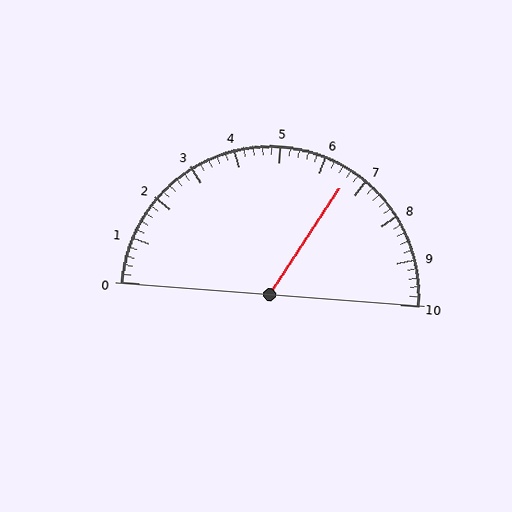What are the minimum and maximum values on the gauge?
The gauge ranges from 0 to 10.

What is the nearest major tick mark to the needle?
The nearest major tick mark is 7.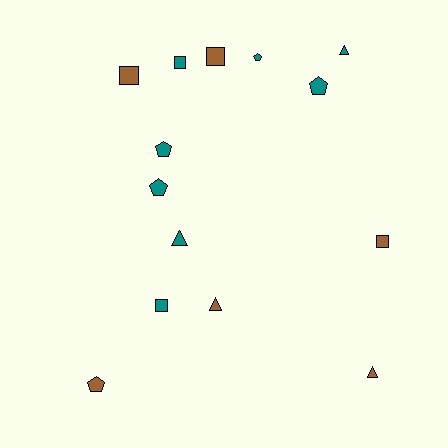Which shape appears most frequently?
Pentagon, with 5 objects.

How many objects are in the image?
There are 14 objects.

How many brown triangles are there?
There are 2 brown triangles.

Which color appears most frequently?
Teal, with 8 objects.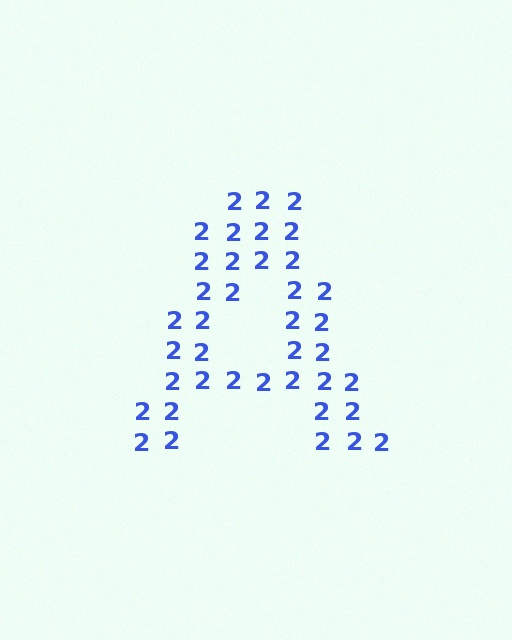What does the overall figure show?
The overall figure shows the letter A.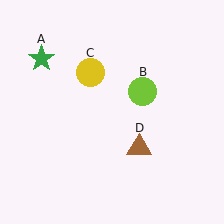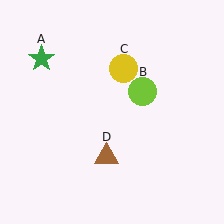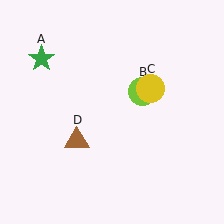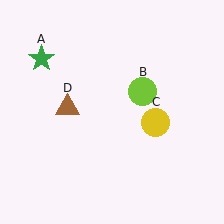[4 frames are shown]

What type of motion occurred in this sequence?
The yellow circle (object C), brown triangle (object D) rotated clockwise around the center of the scene.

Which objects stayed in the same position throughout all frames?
Green star (object A) and lime circle (object B) remained stationary.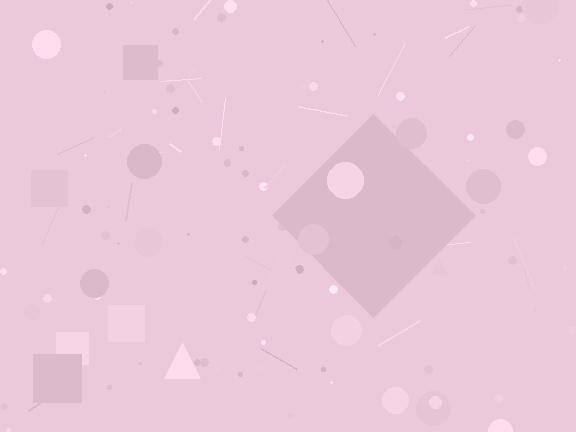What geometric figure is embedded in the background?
A diamond is embedded in the background.